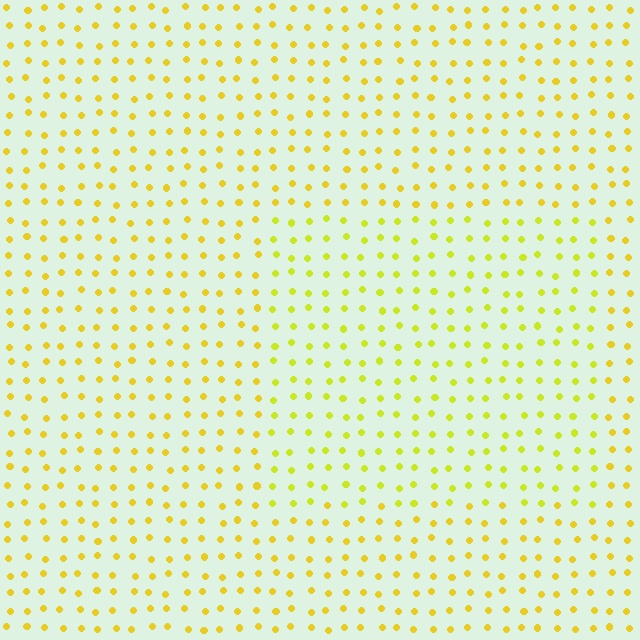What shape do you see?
I see a rectangle.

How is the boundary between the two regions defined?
The boundary is defined purely by a slight shift in hue (about 18 degrees). Spacing, size, and orientation are identical on both sides.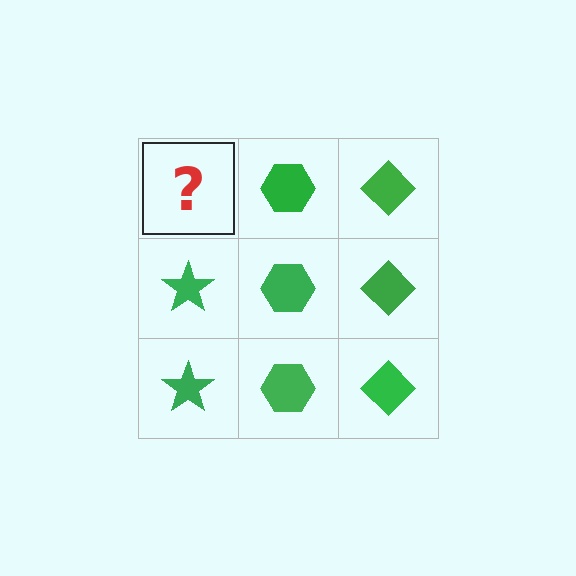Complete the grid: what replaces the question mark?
The question mark should be replaced with a green star.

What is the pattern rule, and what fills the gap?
The rule is that each column has a consistent shape. The gap should be filled with a green star.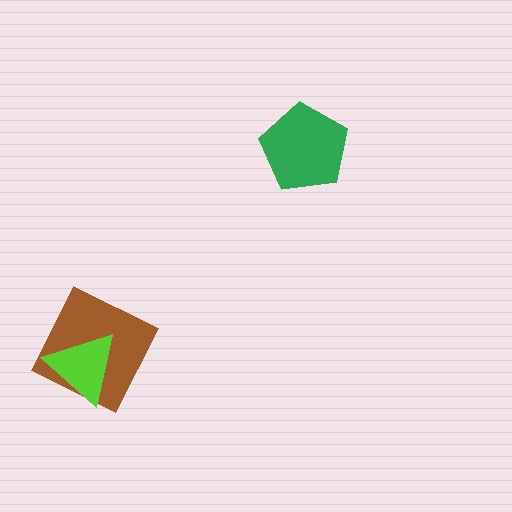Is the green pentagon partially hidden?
No, no other shape covers it.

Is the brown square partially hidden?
Yes, it is partially covered by another shape.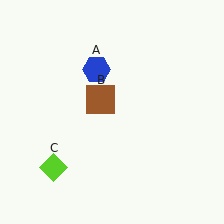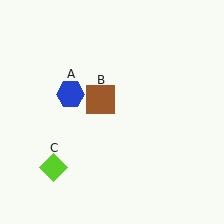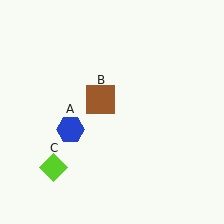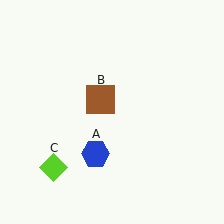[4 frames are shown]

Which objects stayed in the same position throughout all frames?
Brown square (object B) and lime diamond (object C) remained stationary.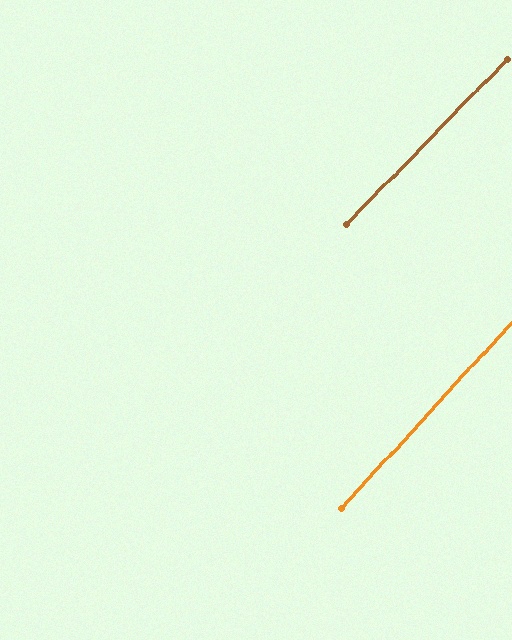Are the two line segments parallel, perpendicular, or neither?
Parallel — their directions differ by only 1.4°.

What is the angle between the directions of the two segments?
Approximately 1 degree.